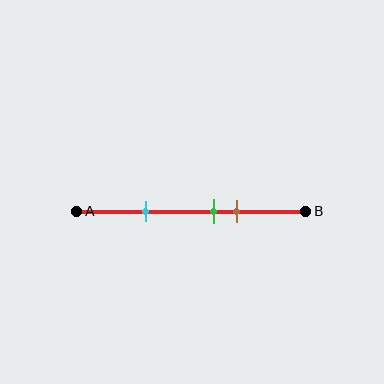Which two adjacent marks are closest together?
The green and brown marks are the closest adjacent pair.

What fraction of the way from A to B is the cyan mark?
The cyan mark is approximately 30% (0.3) of the way from A to B.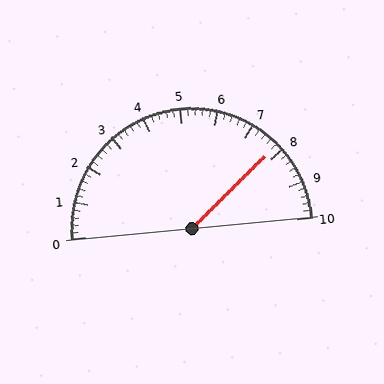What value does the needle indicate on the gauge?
The needle indicates approximately 7.8.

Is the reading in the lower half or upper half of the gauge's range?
The reading is in the upper half of the range (0 to 10).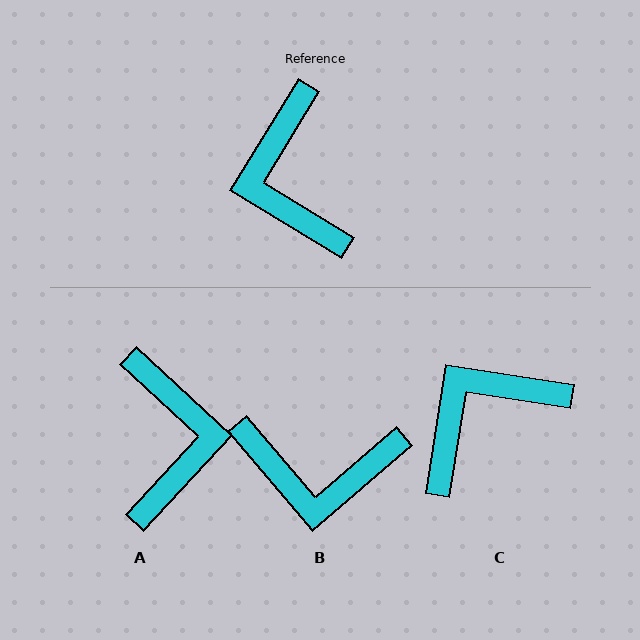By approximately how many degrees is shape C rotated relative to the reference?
Approximately 67 degrees clockwise.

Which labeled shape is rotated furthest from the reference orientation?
A, about 169 degrees away.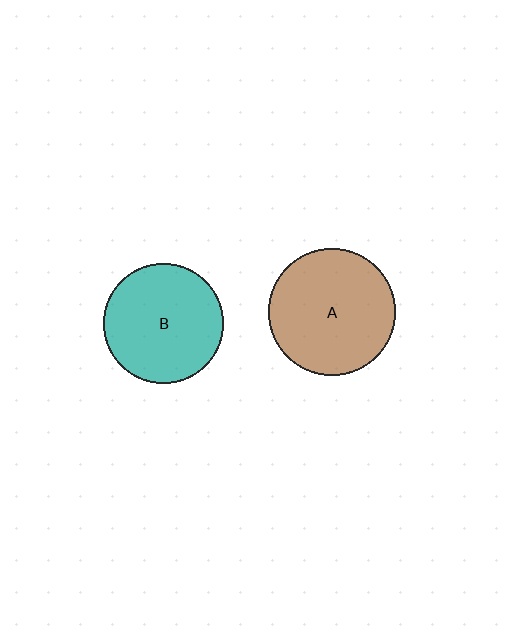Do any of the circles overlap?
No, none of the circles overlap.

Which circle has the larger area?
Circle A (brown).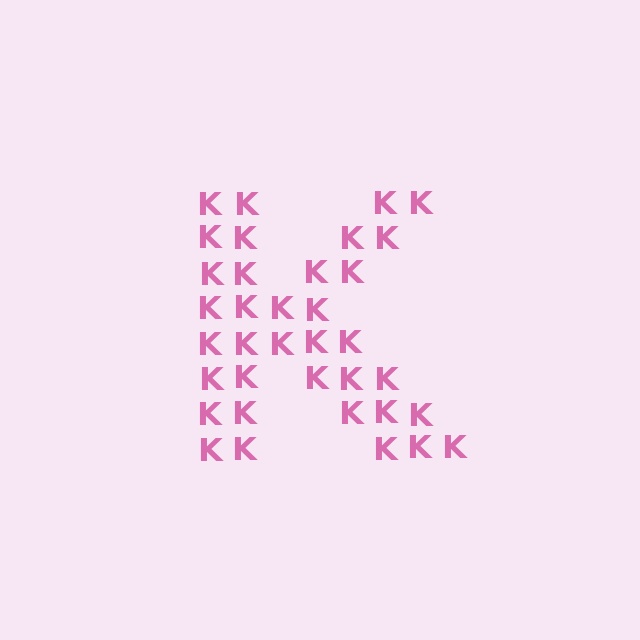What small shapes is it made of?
It is made of small letter K's.